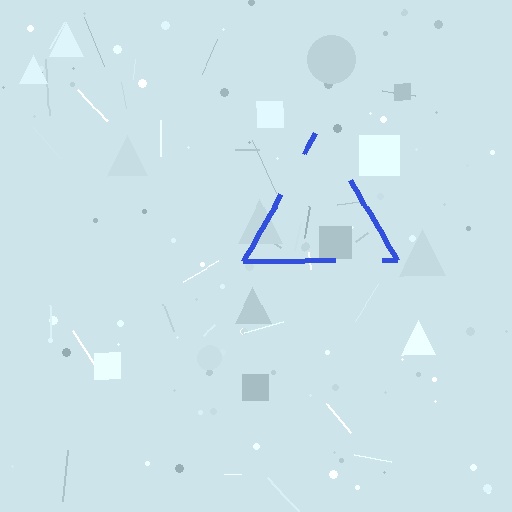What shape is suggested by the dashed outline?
The dashed outline suggests a triangle.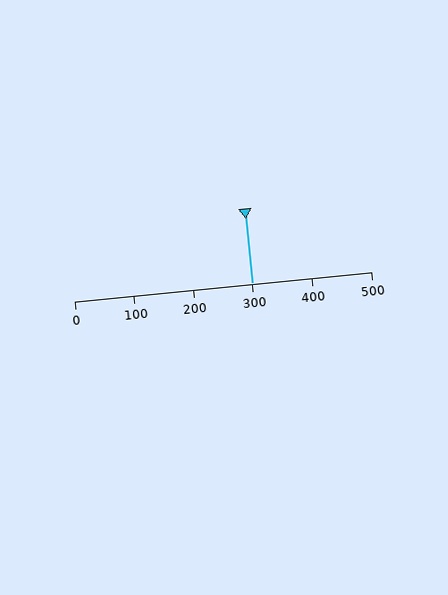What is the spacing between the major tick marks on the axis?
The major ticks are spaced 100 apart.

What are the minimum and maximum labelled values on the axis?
The axis runs from 0 to 500.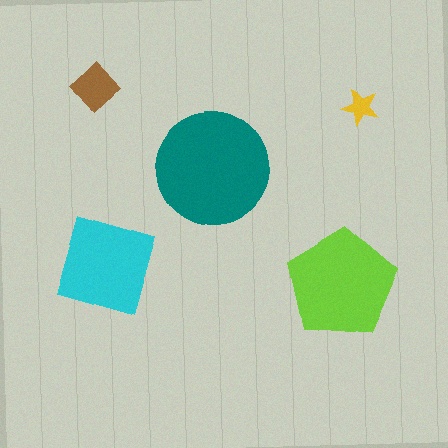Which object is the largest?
The teal circle.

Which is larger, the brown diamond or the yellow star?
The brown diamond.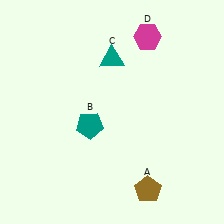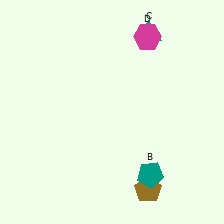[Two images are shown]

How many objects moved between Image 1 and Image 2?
2 objects moved between the two images.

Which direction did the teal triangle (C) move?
The teal triangle (C) moved right.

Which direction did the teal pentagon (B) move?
The teal pentagon (B) moved right.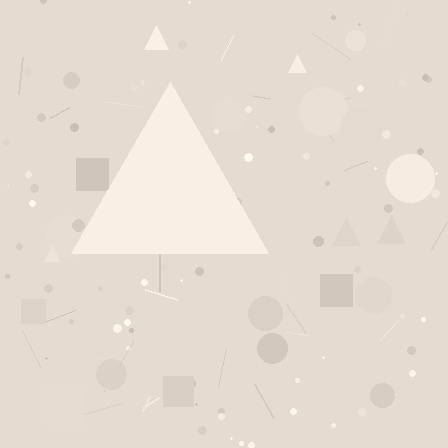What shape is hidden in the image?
A triangle is hidden in the image.